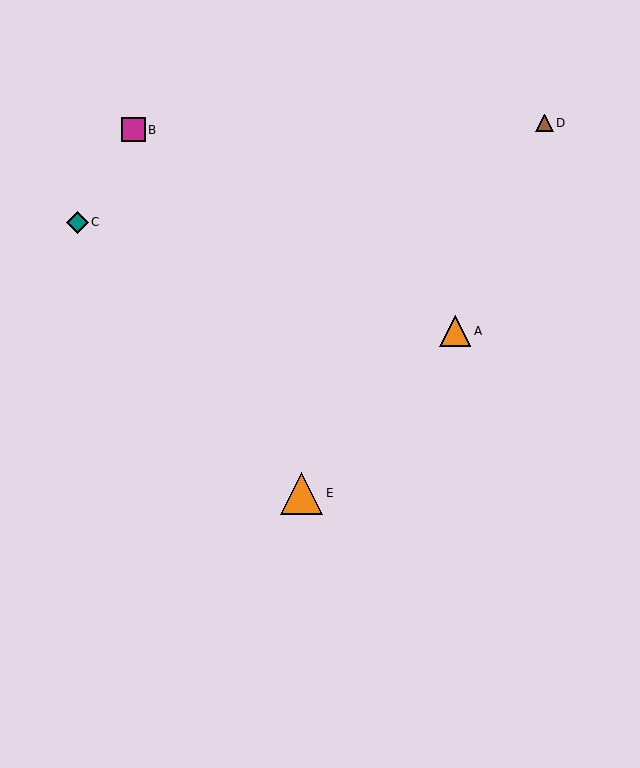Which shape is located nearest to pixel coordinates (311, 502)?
The orange triangle (labeled E) at (302, 493) is nearest to that location.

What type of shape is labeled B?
Shape B is a magenta square.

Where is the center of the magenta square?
The center of the magenta square is at (133, 130).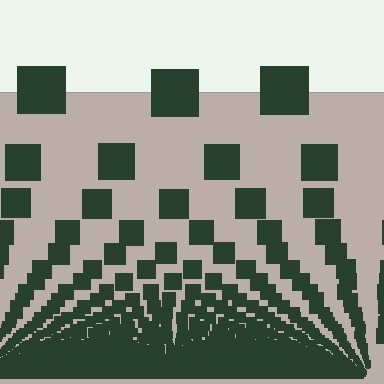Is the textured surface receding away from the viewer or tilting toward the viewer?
The surface appears to tilt toward the viewer. Texture elements get larger and sparser toward the top.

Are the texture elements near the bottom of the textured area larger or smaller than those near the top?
Smaller. The gradient is inverted — elements near the bottom are smaller and denser.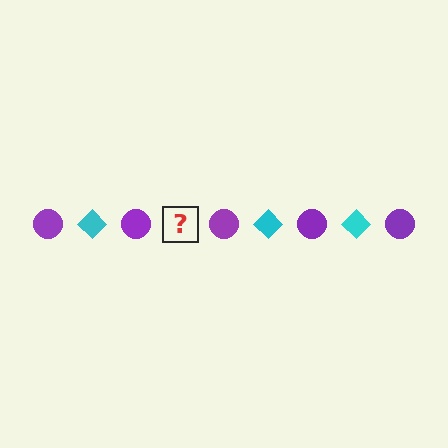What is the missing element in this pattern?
The missing element is a cyan diamond.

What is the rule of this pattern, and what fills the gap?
The rule is that the pattern alternates between purple circle and cyan diamond. The gap should be filled with a cyan diamond.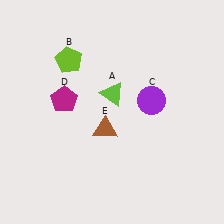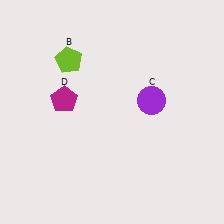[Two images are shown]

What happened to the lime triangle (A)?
The lime triangle (A) was removed in Image 2. It was in the top-right area of Image 1.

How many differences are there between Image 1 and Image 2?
There are 2 differences between the two images.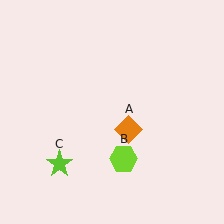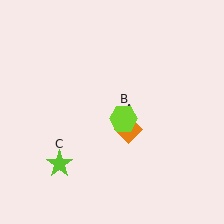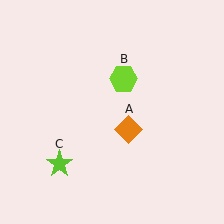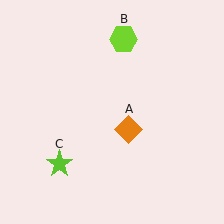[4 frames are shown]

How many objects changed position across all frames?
1 object changed position: lime hexagon (object B).